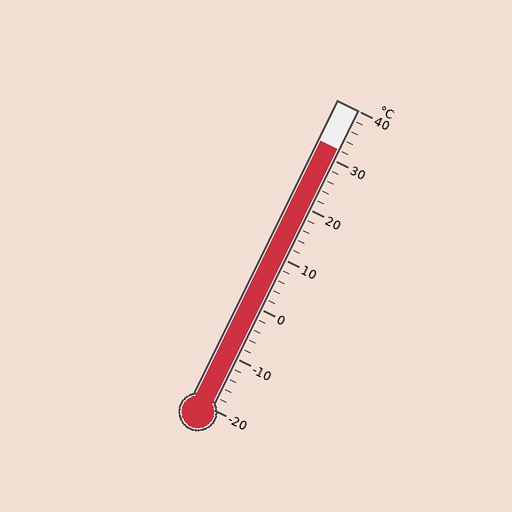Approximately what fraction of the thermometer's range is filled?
The thermometer is filled to approximately 85% of its range.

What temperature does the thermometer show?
The thermometer shows approximately 32°C.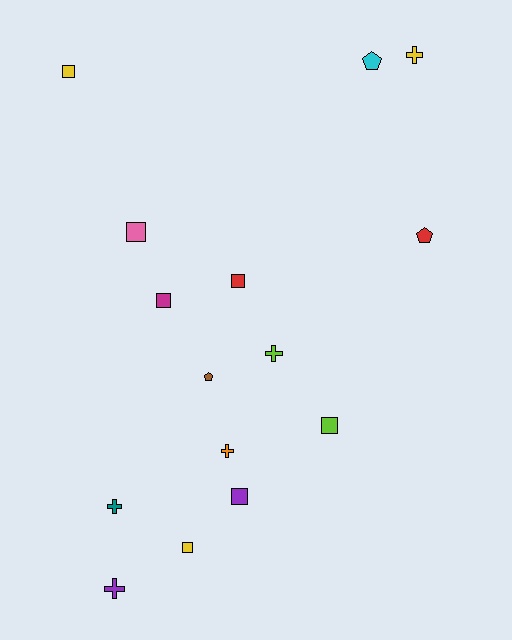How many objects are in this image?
There are 15 objects.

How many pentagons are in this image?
There are 3 pentagons.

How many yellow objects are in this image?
There are 3 yellow objects.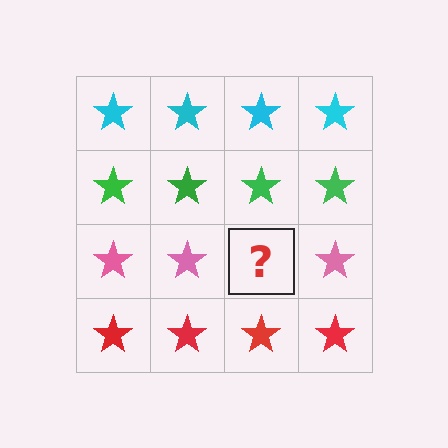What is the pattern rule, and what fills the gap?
The rule is that each row has a consistent color. The gap should be filled with a pink star.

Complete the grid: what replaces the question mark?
The question mark should be replaced with a pink star.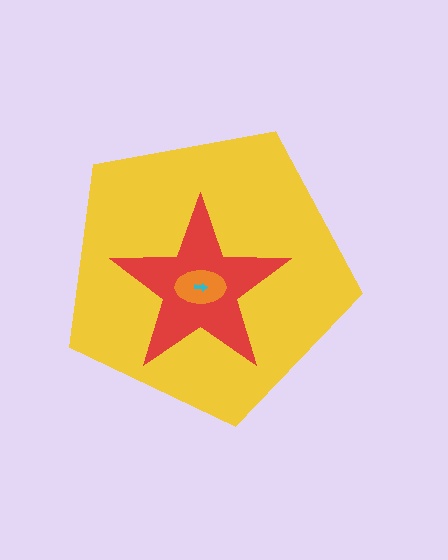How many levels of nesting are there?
4.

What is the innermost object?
The cyan arrow.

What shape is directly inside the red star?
The orange ellipse.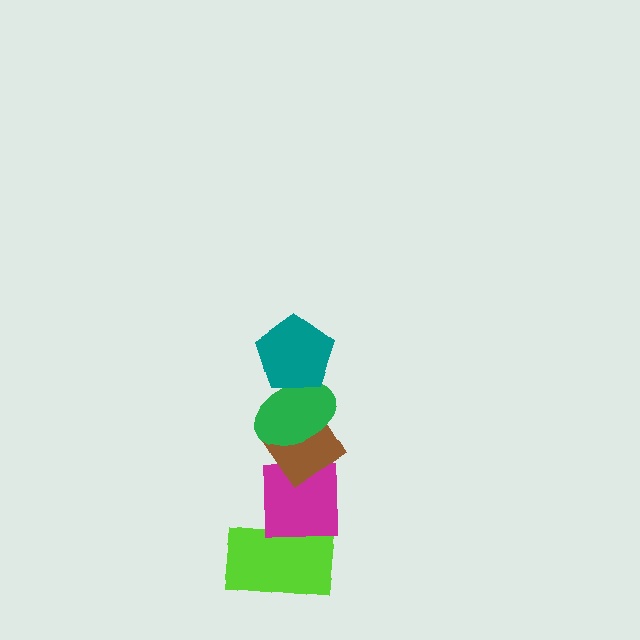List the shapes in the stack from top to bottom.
From top to bottom: the teal pentagon, the green ellipse, the brown diamond, the magenta square, the lime rectangle.